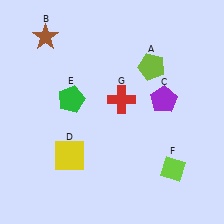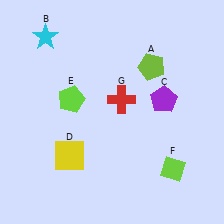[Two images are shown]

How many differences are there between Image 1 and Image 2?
There are 2 differences between the two images.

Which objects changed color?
B changed from brown to cyan. E changed from green to lime.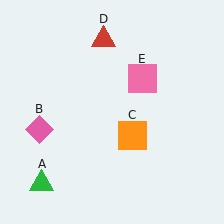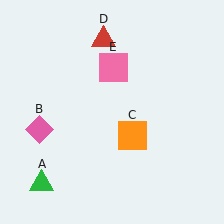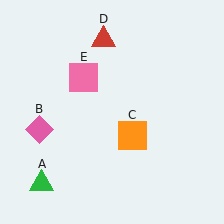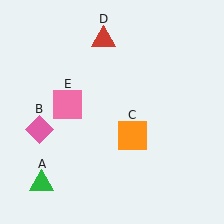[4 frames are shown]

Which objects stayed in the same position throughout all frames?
Green triangle (object A) and pink diamond (object B) and orange square (object C) and red triangle (object D) remained stationary.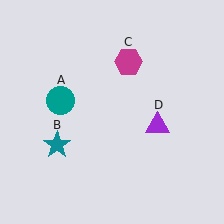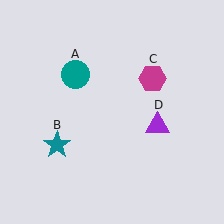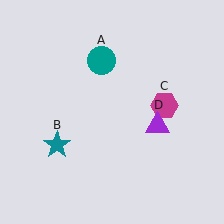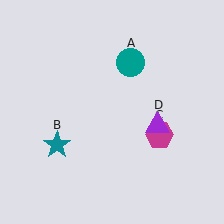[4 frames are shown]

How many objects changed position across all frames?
2 objects changed position: teal circle (object A), magenta hexagon (object C).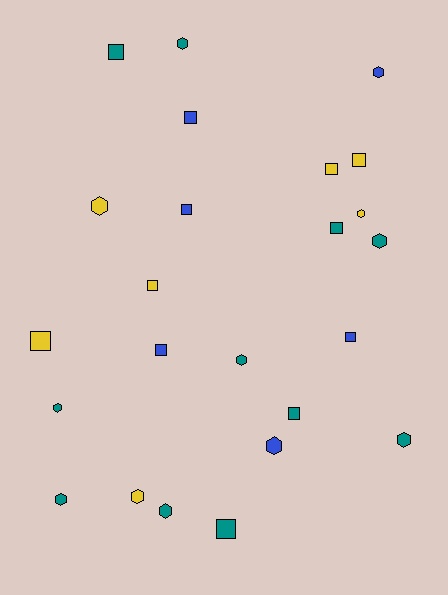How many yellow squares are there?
There are 4 yellow squares.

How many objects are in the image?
There are 24 objects.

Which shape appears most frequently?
Hexagon, with 12 objects.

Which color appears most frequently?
Teal, with 11 objects.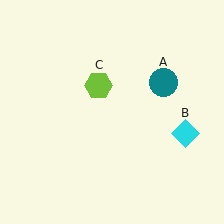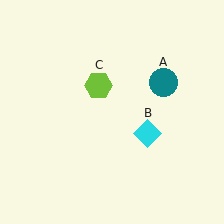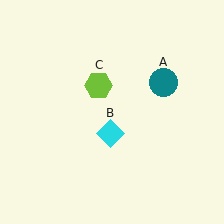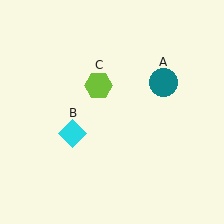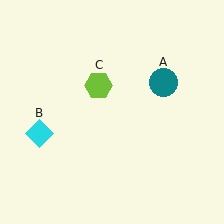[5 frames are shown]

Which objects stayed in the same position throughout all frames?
Teal circle (object A) and lime hexagon (object C) remained stationary.